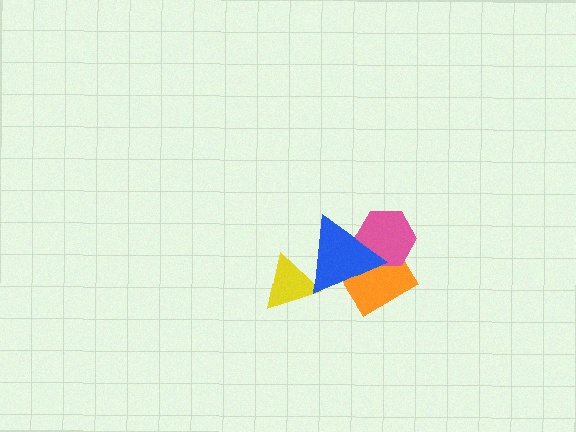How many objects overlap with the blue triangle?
3 objects overlap with the blue triangle.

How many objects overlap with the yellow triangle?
1 object overlaps with the yellow triangle.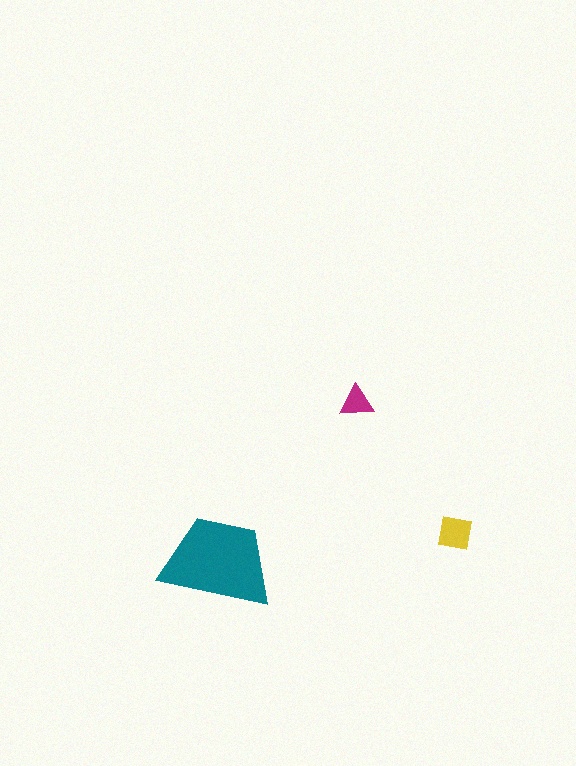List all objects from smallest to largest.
The magenta triangle, the yellow square, the teal trapezoid.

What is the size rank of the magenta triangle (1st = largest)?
3rd.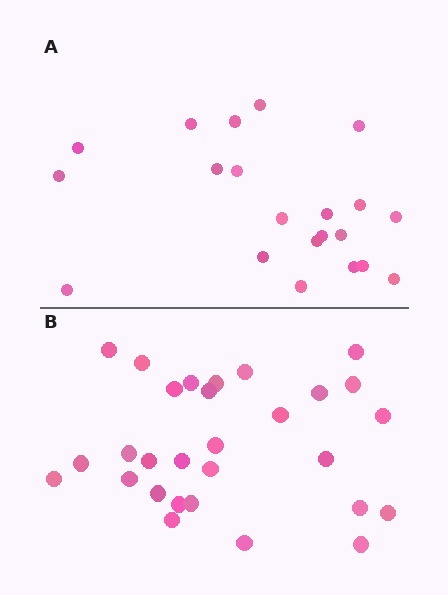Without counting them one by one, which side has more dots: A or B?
Region B (the bottom region) has more dots.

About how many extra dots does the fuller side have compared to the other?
Region B has roughly 8 or so more dots than region A.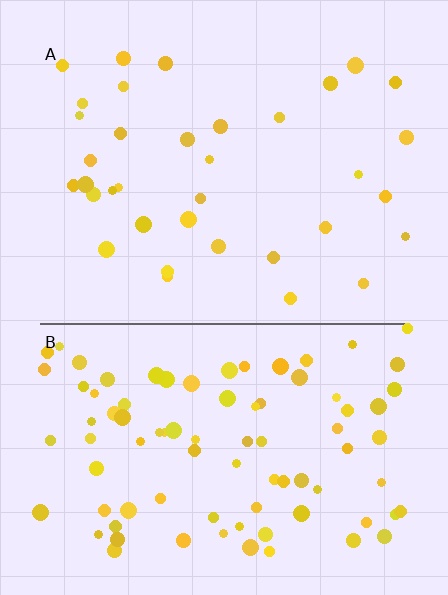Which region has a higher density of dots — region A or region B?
B (the bottom).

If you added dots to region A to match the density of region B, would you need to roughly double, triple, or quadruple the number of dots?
Approximately double.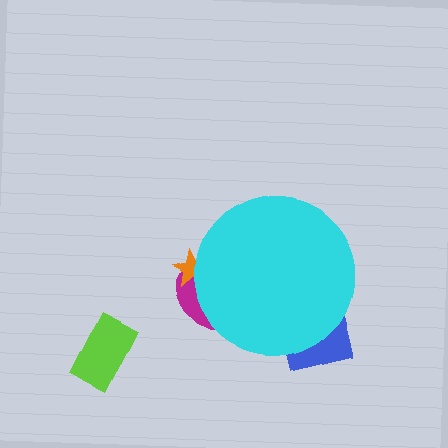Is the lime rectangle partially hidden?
No, the lime rectangle is fully visible.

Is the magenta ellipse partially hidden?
Yes, the magenta ellipse is partially hidden behind the cyan circle.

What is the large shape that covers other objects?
A cyan circle.